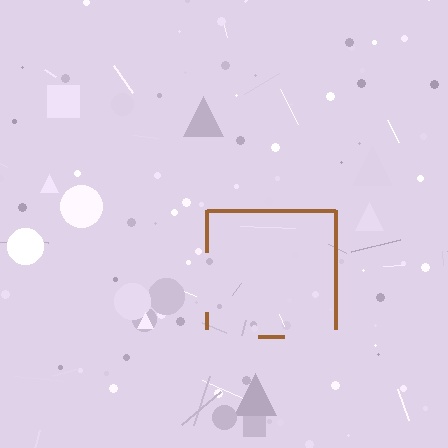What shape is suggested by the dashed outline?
The dashed outline suggests a square.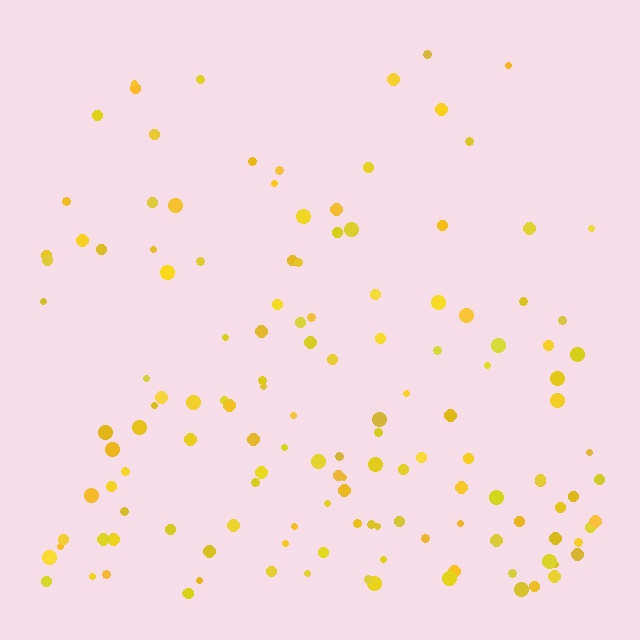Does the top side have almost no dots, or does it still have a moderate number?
Still a moderate number, just noticeably fewer than the bottom.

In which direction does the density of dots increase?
From top to bottom, with the bottom side densest.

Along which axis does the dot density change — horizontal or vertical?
Vertical.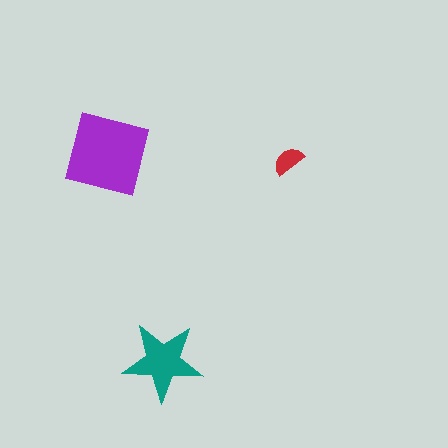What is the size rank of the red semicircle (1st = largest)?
3rd.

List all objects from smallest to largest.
The red semicircle, the teal star, the purple square.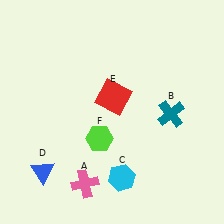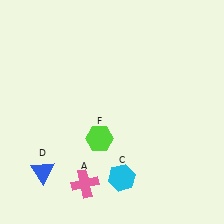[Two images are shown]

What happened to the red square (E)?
The red square (E) was removed in Image 2. It was in the top-right area of Image 1.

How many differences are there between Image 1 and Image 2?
There are 2 differences between the two images.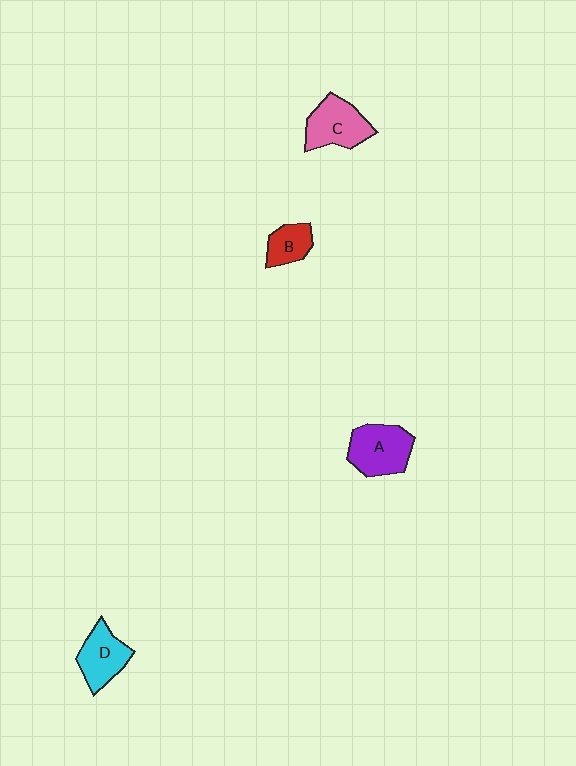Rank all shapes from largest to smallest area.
From largest to smallest: A (purple), C (pink), D (cyan), B (red).